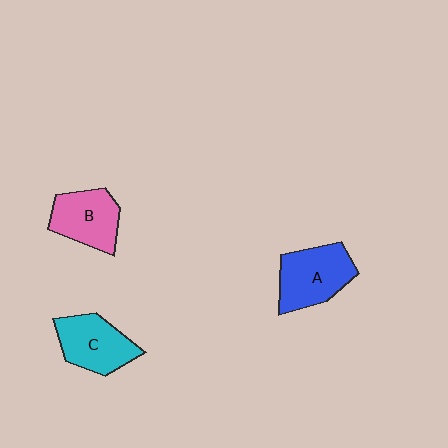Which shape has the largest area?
Shape A (blue).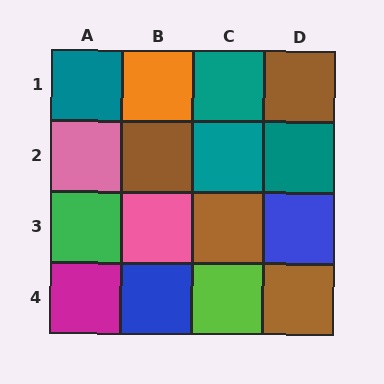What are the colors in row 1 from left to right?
Teal, orange, teal, brown.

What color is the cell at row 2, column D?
Teal.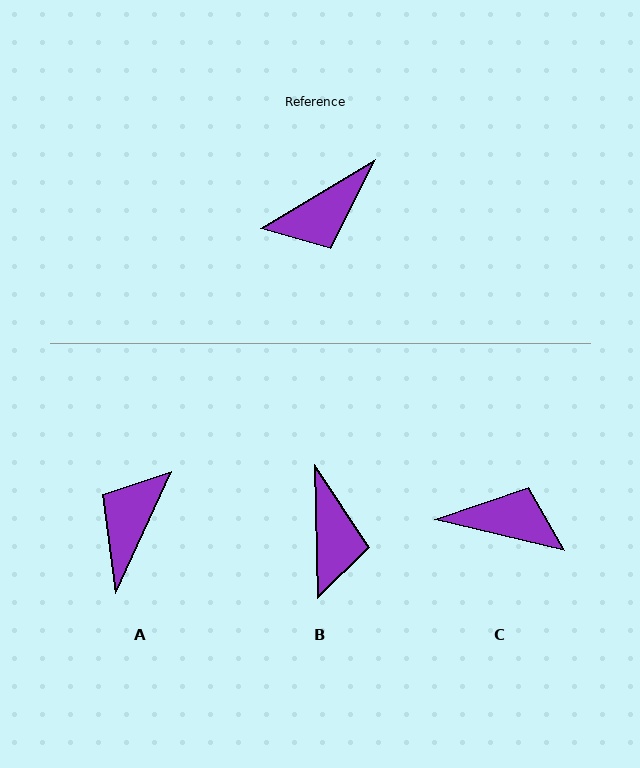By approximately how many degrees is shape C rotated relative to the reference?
Approximately 136 degrees counter-clockwise.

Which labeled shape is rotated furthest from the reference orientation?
A, about 145 degrees away.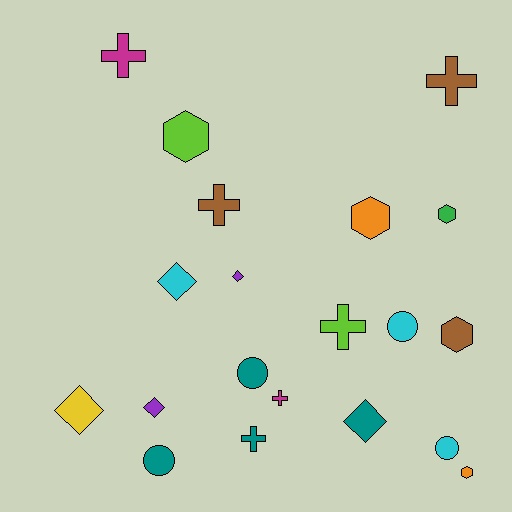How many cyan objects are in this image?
There are 3 cyan objects.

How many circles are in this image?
There are 4 circles.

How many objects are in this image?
There are 20 objects.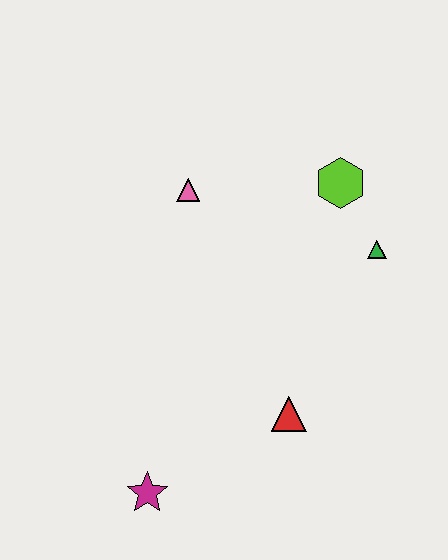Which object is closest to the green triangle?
The lime hexagon is closest to the green triangle.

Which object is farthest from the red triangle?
The pink triangle is farthest from the red triangle.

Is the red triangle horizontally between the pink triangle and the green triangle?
Yes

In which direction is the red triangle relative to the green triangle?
The red triangle is below the green triangle.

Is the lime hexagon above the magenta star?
Yes